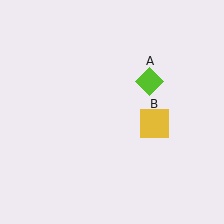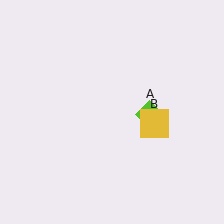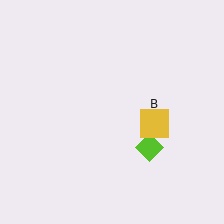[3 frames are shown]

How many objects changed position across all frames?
1 object changed position: lime diamond (object A).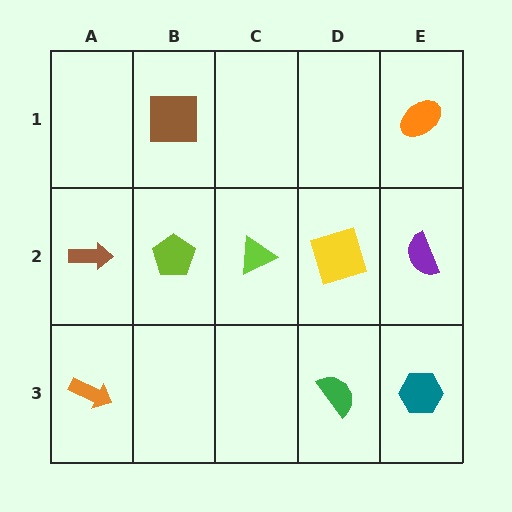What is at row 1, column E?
An orange ellipse.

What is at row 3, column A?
An orange arrow.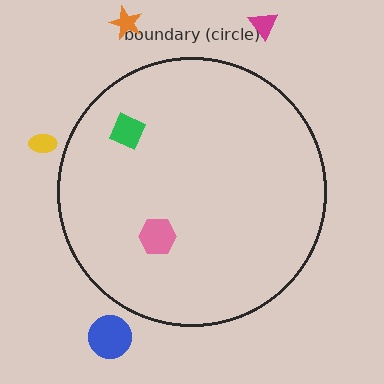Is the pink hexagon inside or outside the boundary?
Inside.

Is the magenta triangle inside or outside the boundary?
Outside.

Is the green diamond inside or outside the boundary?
Inside.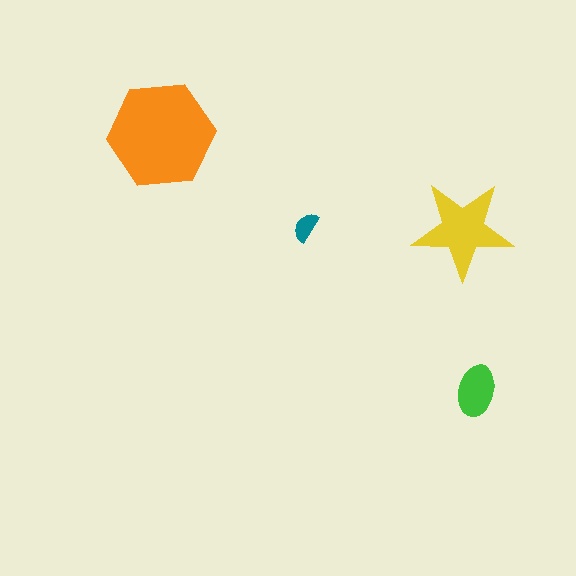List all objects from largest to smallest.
The orange hexagon, the yellow star, the green ellipse, the teal semicircle.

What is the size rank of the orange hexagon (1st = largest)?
1st.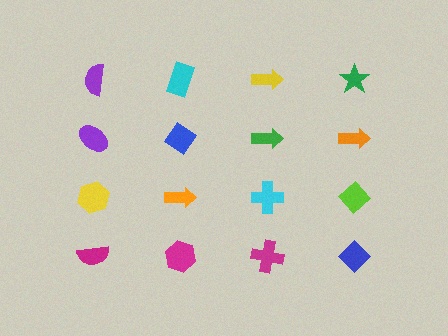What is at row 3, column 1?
A yellow hexagon.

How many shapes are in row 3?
4 shapes.